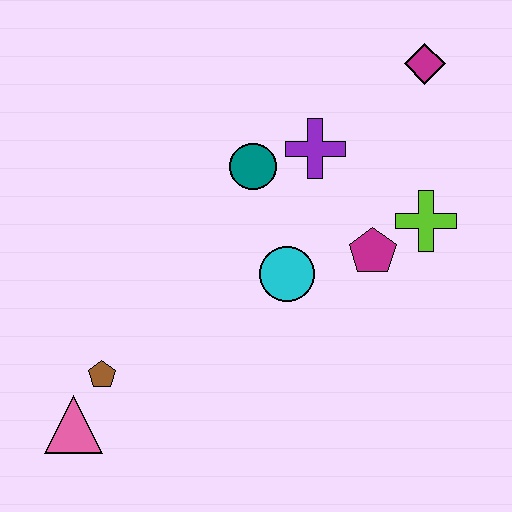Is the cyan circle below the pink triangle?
No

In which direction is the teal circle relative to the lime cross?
The teal circle is to the left of the lime cross.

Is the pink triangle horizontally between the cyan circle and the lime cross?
No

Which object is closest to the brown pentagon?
The pink triangle is closest to the brown pentagon.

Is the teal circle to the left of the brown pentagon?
No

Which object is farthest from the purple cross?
The pink triangle is farthest from the purple cross.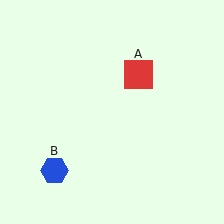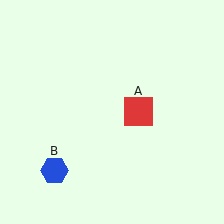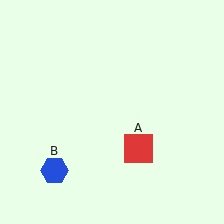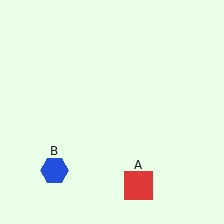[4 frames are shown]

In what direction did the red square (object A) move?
The red square (object A) moved down.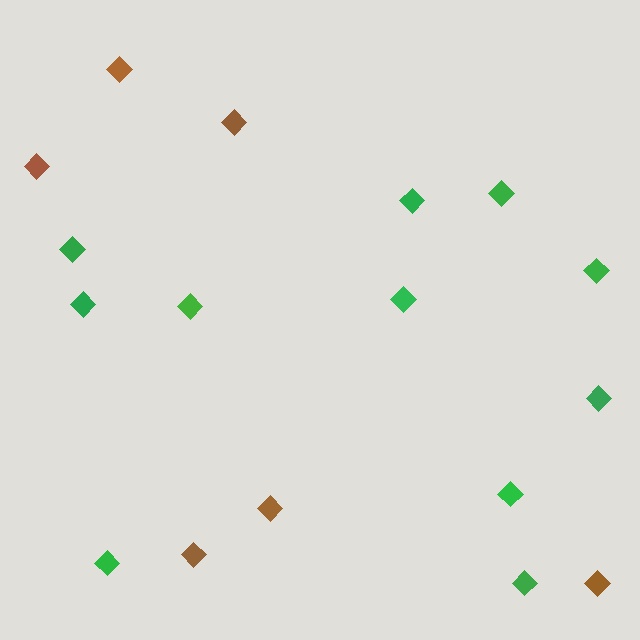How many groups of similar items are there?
There are 2 groups: one group of brown diamonds (6) and one group of green diamonds (11).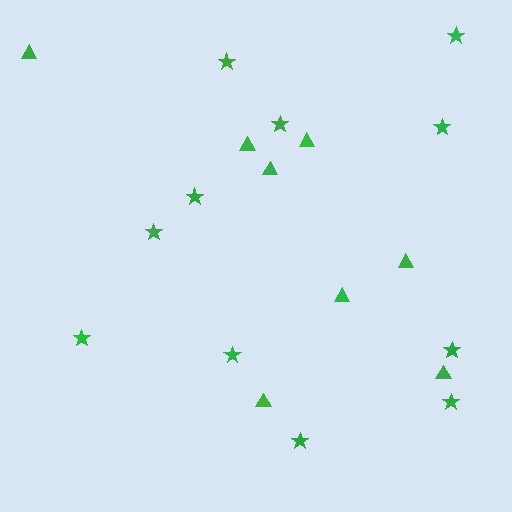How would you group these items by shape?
There are 2 groups: one group of triangles (8) and one group of stars (11).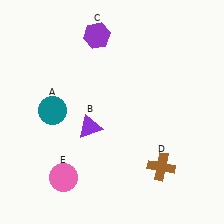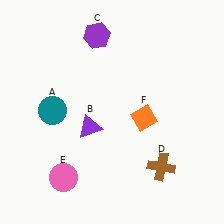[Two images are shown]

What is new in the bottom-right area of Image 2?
An orange diamond (F) was added in the bottom-right area of Image 2.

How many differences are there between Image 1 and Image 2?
There is 1 difference between the two images.